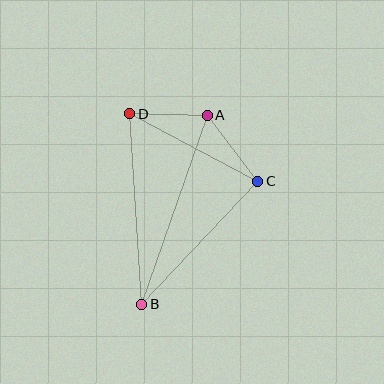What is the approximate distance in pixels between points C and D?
The distance between C and D is approximately 145 pixels.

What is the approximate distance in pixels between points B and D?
The distance between B and D is approximately 191 pixels.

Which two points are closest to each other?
Points A and D are closest to each other.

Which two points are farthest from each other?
Points A and B are farthest from each other.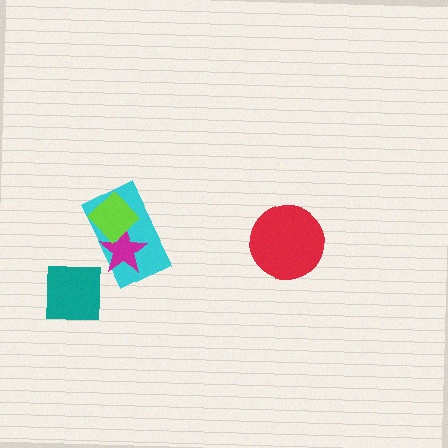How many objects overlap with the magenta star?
2 objects overlap with the magenta star.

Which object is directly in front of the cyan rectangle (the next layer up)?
The magenta star is directly in front of the cyan rectangle.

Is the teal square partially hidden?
No, no other shape covers it.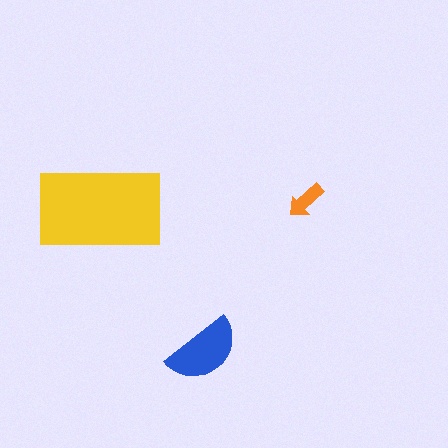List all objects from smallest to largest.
The orange arrow, the blue semicircle, the yellow rectangle.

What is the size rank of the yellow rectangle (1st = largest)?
1st.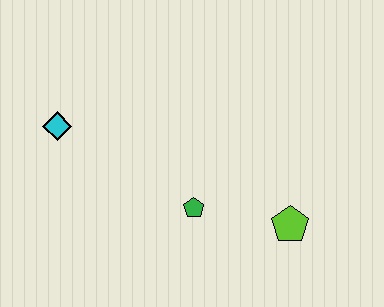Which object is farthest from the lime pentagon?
The cyan diamond is farthest from the lime pentagon.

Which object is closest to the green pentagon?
The lime pentagon is closest to the green pentagon.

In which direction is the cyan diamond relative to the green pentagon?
The cyan diamond is to the left of the green pentagon.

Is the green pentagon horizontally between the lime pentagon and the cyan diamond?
Yes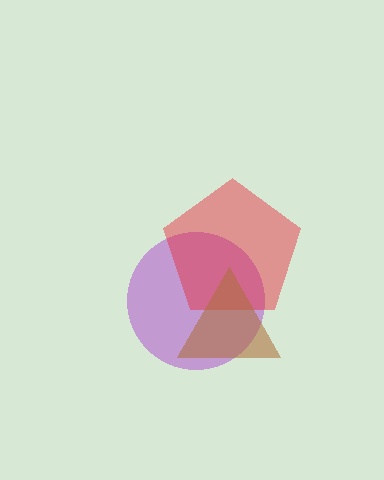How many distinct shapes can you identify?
There are 3 distinct shapes: a purple circle, a red pentagon, a brown triangle.